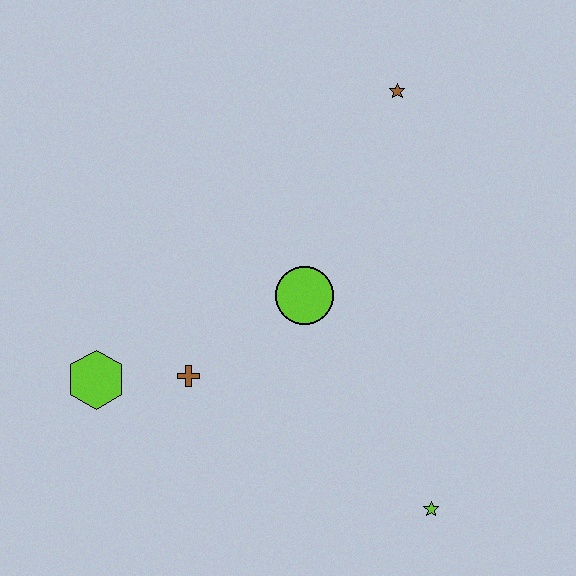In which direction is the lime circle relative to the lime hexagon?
The lime circle is to the right of the lime hexagon.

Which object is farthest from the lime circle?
The lime star is farthest from the lime circle.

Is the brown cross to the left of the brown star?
Yes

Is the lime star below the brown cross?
Yes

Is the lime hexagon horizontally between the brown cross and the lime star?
No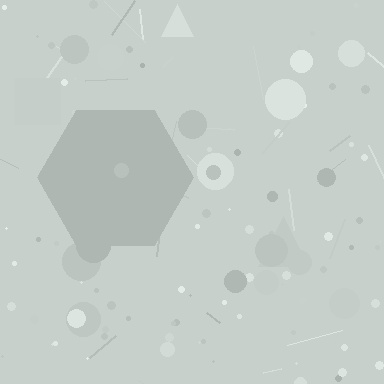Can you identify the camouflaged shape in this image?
The camouflaged shape is a hexagon.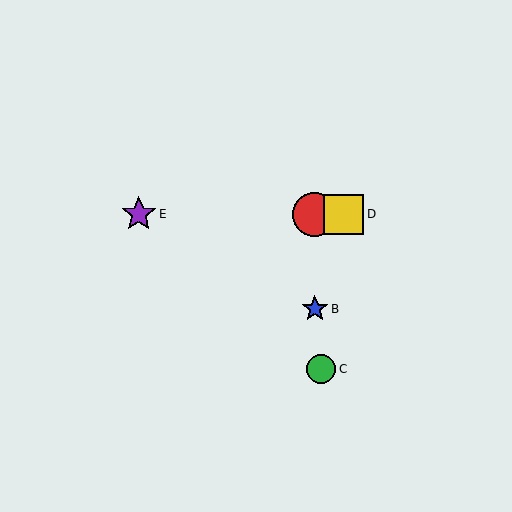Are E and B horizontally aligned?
No, E is at y≈214 and B is at y≈309.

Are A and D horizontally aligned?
Yes, both are at y≈214.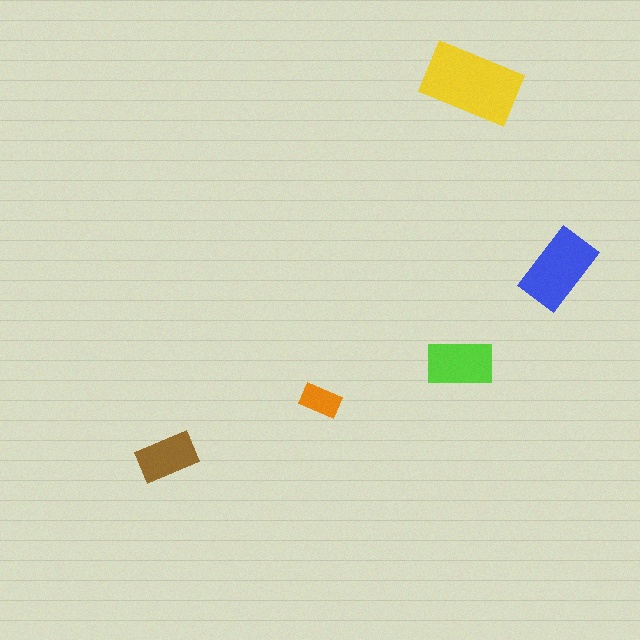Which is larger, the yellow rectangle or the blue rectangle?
The yellow one.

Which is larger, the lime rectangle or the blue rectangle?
The blue one.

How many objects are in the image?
There are 5 objects in the image.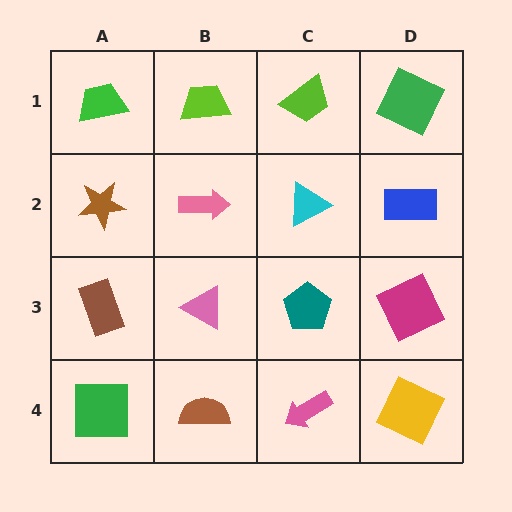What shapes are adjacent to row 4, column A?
A brown rectangle (row 3, column A), a brown semicircle (row 4, column B).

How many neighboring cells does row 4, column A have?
2.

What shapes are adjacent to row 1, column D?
A blue rectangle (row 2, column D), a lime trapezoid (row 1, column C).